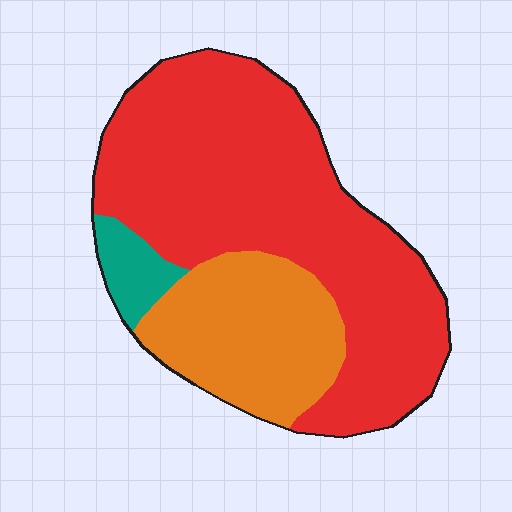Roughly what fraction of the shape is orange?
Orange takes up about one quarter (1/4) of the shape.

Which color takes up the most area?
Red, at roughly 65%.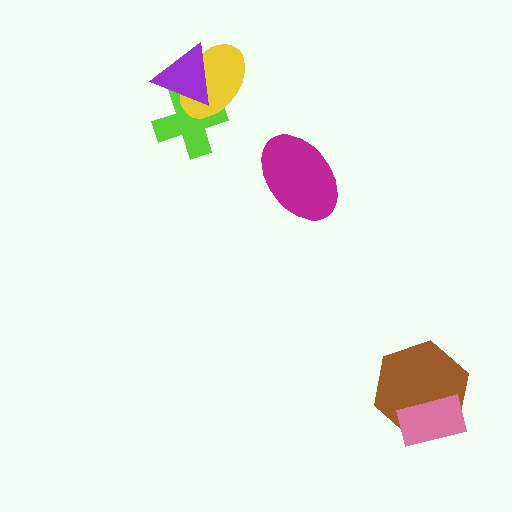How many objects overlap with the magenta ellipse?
0 objects overlap with the magenta ellipse.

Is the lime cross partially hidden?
Yes, it is partially covered by another shape.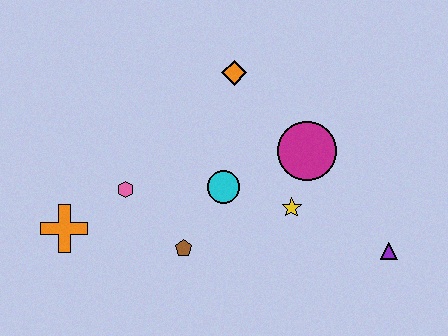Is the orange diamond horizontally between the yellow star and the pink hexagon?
Yes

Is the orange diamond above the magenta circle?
Yes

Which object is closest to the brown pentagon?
The cyan circle is closest to the brown pentagon.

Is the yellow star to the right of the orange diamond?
Yes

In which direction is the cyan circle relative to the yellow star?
The cyan circle is to the left of the yellow star.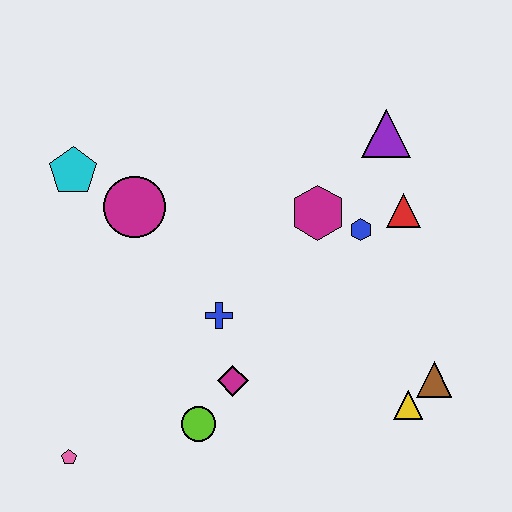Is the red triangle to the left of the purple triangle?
No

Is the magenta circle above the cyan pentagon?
No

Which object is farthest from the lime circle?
The purple triangle is farthest from the lime circle.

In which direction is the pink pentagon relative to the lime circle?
The pink pentagon is to the left of the lime circle.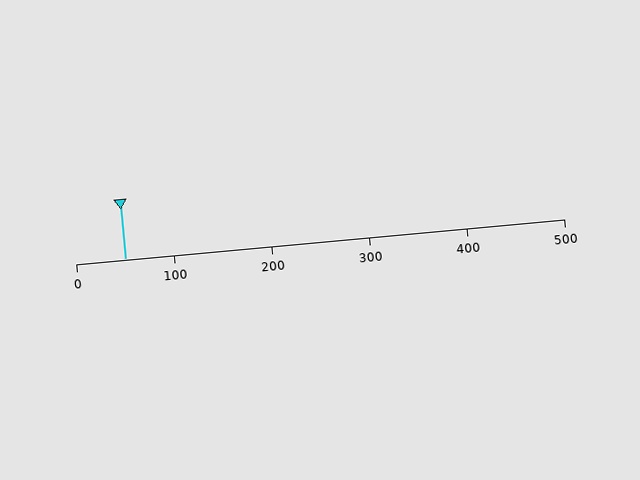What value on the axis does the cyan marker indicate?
The marker indicates approximately 50.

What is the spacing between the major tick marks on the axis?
The major ticks are spaced 100 apart.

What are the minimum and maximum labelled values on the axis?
The axis runs from 0 to 500.